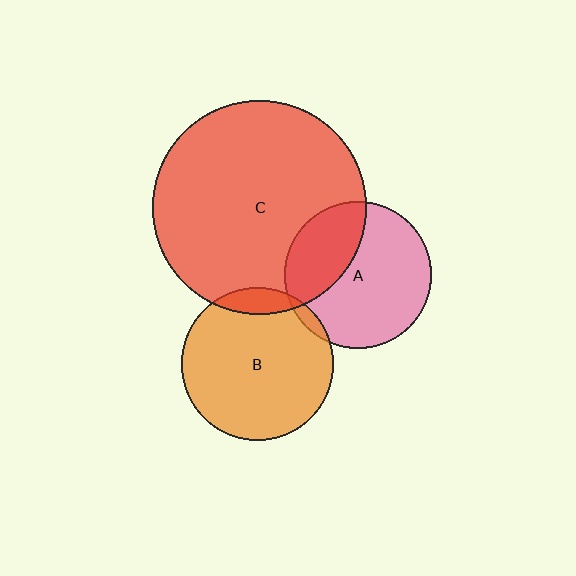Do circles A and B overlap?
Yes.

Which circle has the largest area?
Circle C (red).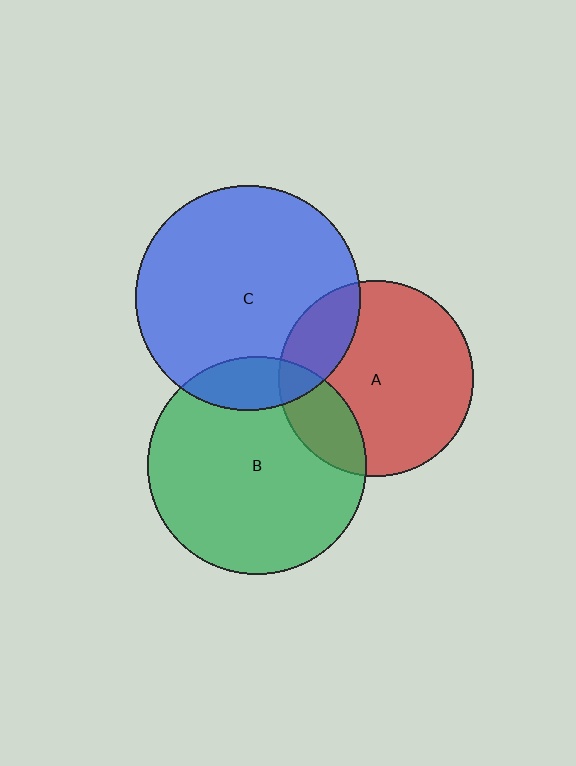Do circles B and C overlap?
Yes.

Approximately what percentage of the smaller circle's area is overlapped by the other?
Approximately 15%.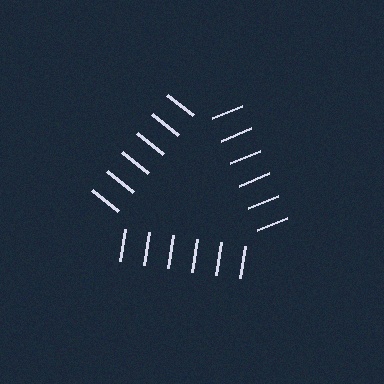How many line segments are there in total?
18 — 6 along each of the 3 edges.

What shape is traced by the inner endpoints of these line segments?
An illusory triangle — the line segments terminate on its edges but no continuous stroke is drawn.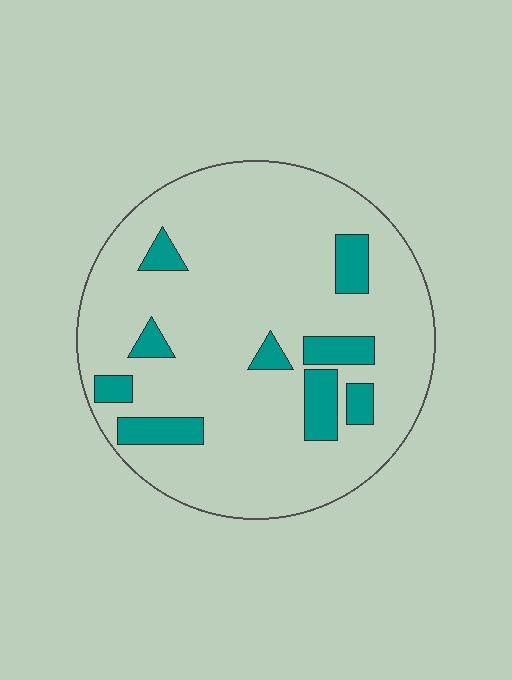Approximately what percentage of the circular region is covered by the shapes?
Approximately 15%.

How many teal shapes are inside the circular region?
9.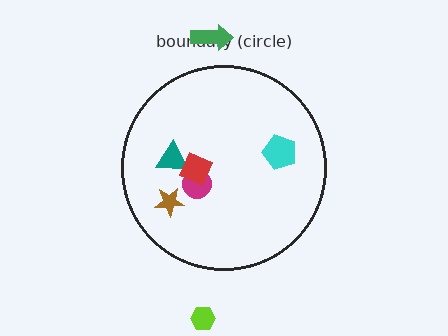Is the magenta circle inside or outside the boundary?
Inside.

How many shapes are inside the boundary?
5 inside, 2 outside.